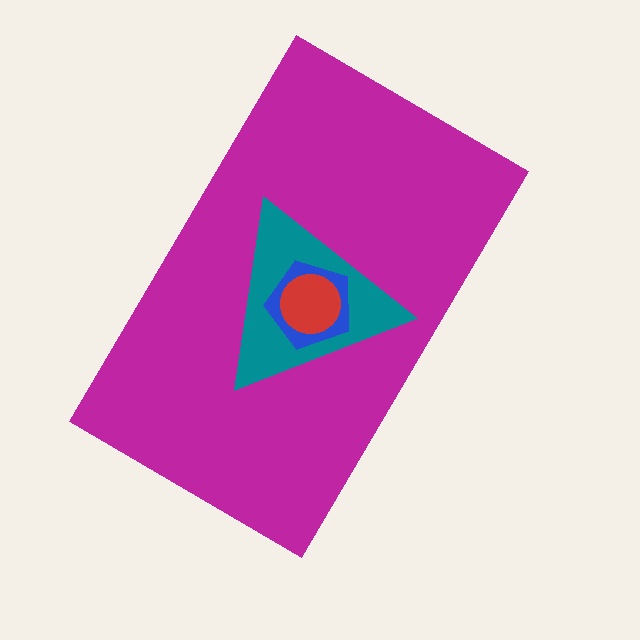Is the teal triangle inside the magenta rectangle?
Yes.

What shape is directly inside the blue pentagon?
The red circle.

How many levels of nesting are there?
4.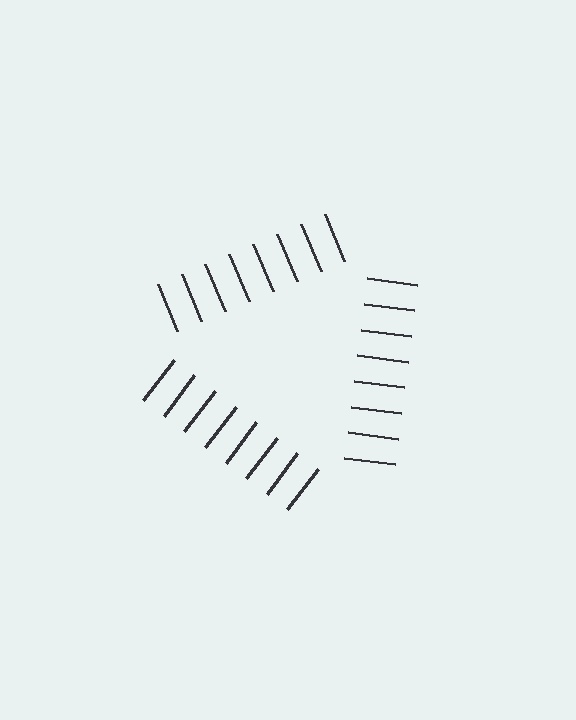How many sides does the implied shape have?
3 sides — the line-ends trace a triangle.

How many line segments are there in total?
24 — 8 along each of the 3 edges.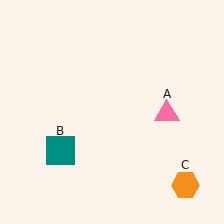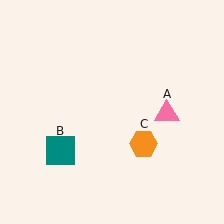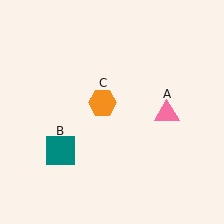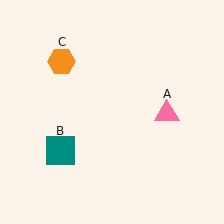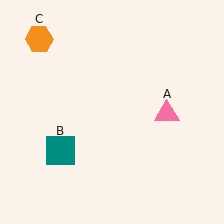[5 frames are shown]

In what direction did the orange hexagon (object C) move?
The orange hexagon (object C) moved up and to the left.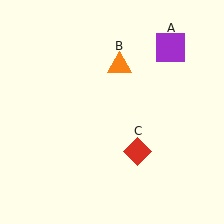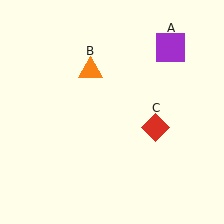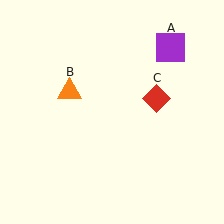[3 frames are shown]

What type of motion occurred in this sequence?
The orange triangle (object B), red diamond (object C) rotated counterclockwise around the center of the scene.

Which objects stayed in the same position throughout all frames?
Purple square (object A) remained stationary.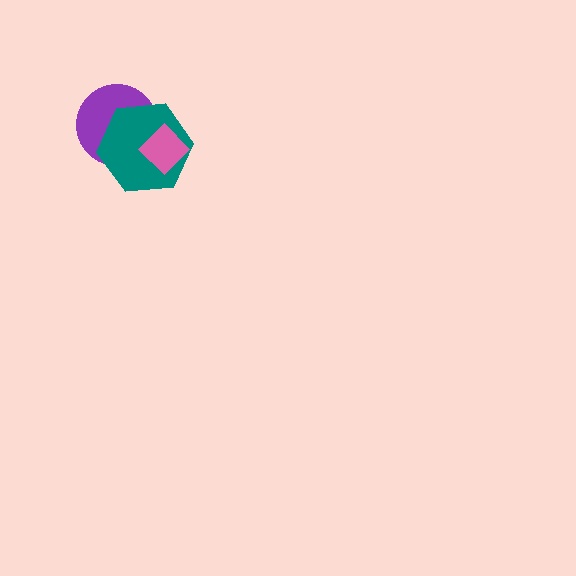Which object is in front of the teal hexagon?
The pink diamond is in front of the teal hexagon.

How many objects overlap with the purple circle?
2 objects overlap with the purple circle.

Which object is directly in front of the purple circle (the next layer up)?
The teal hexagon is directly in front of the purple circle.